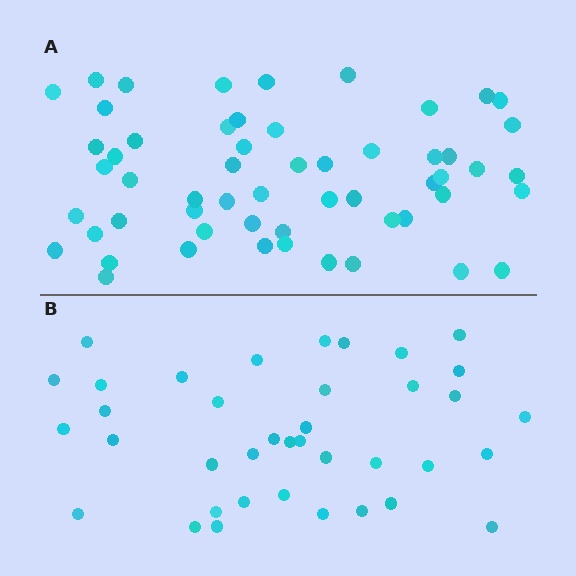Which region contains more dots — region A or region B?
Region A (the top region) has more dots.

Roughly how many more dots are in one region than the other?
Region A has approximately 20 more dots than region B.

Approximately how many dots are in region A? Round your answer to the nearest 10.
About 60 dots. (The exact count is 56, which rounds to 60.)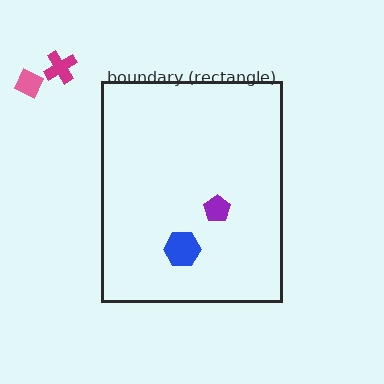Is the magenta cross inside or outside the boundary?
Outside.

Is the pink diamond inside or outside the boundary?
Outside.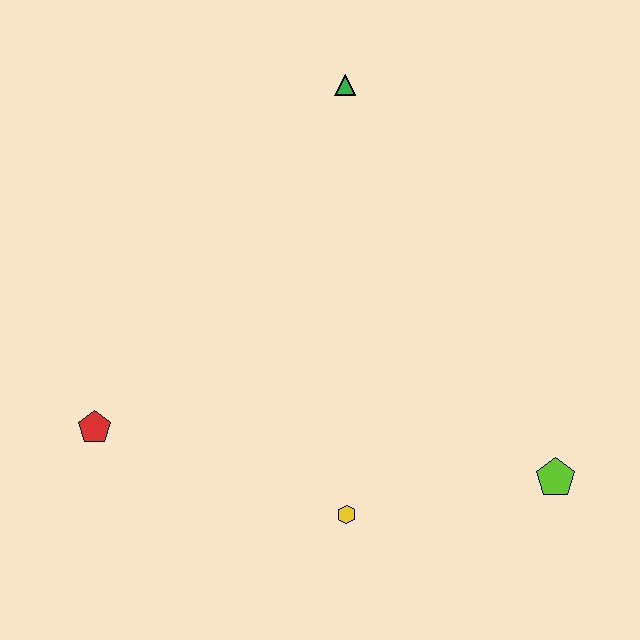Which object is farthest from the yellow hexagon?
The green triangle is farthest from the yellow hexagon.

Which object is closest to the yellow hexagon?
The lime pentagon is closest to the yellow hexagon.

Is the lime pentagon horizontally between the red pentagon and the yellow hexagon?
No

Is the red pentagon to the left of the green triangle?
Yes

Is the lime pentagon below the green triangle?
Yes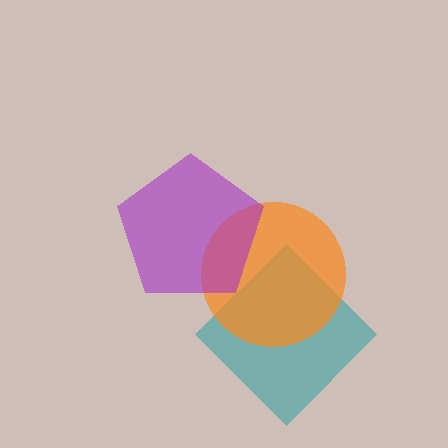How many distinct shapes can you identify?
There are 3 distinct shapes: a teal diamond, an orange circle, a purple pentagon.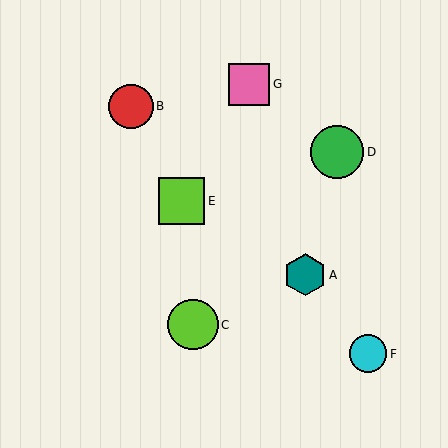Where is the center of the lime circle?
The center of the lime circle is at (193, 325).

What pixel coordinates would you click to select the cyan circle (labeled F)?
Click at (368, 354) to select the cyan circle F.